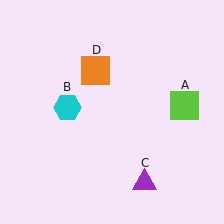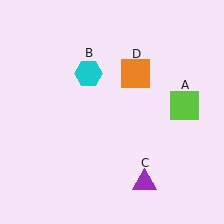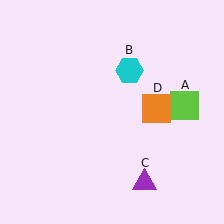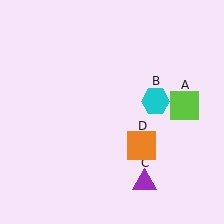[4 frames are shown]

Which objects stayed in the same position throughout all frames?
Lime square (object A) and purple triangle (object C) remained stationary.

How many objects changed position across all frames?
2 objects changed position: cyan hexagon (object B), orange square (object D).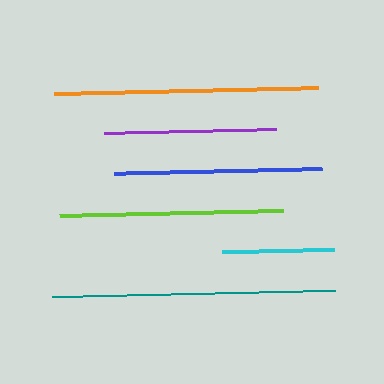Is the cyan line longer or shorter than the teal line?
The teal line is longer than the cyan line.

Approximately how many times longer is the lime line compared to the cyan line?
The lime line is approximately 2.0 times the length of the cyan line.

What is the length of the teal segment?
The teal segment is approximately 283 pixels long.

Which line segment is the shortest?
The cyan line is the shortest at approximately 112 pixels.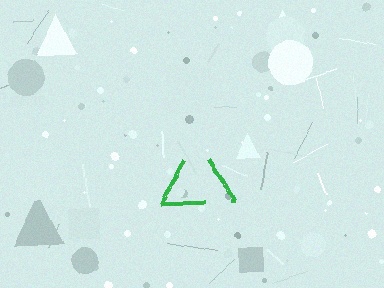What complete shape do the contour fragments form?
The contour fragments form a triangle.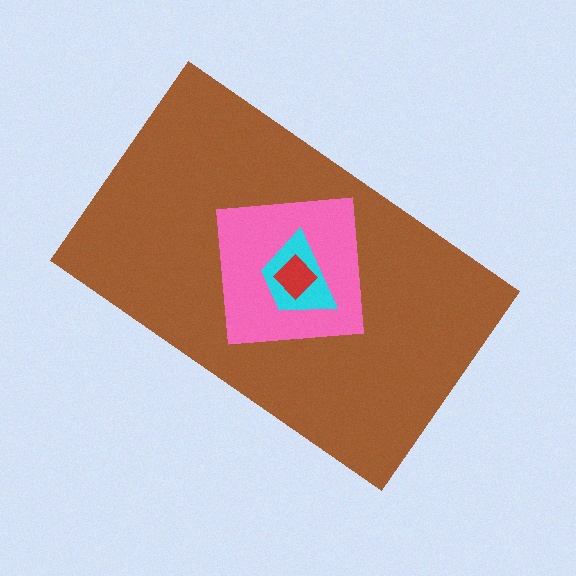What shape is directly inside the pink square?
The cyan trapezoid.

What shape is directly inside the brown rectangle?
The pink square.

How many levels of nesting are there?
4.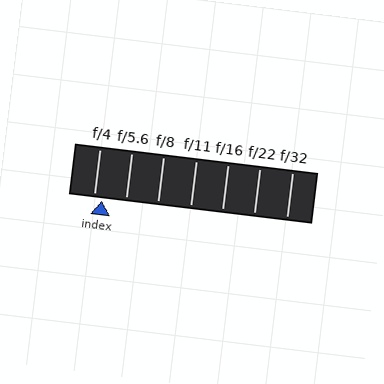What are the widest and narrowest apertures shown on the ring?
The widest aperture shown is f/4 and the narrowest is f/32.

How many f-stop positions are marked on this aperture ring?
There are 7 f-stop positions marked.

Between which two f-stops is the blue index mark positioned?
The index mark is between f/4 and f/5.6.